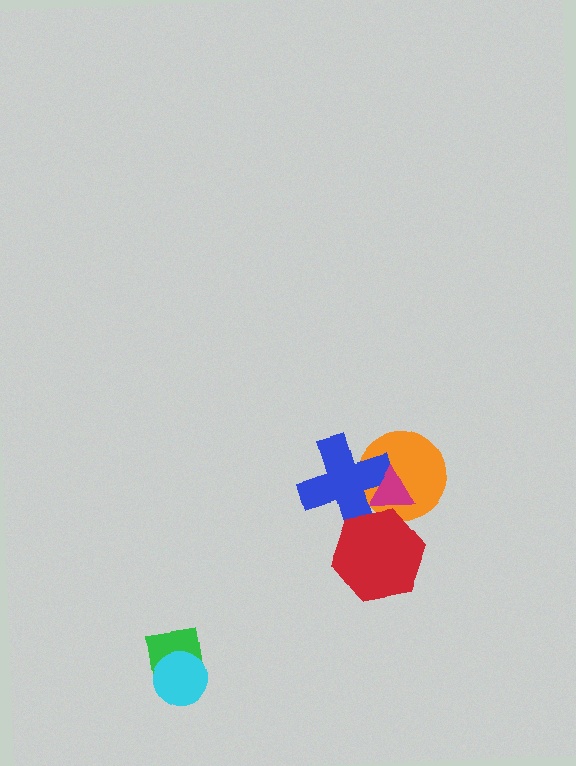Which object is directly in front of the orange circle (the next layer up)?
The blue cross is directly in front of the orange circle.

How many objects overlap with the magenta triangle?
3 objects overlap with the magenta triangle.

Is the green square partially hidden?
Yes, it is partially covered by another shape.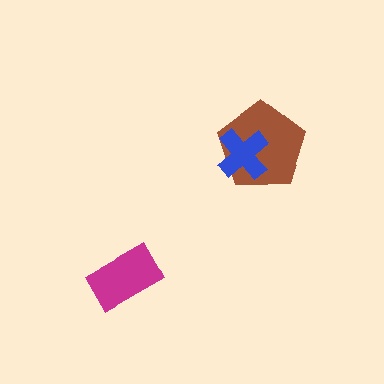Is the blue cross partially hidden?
No, no other shape covers it.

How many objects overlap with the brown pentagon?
1 object overlaps with the brown pentagon.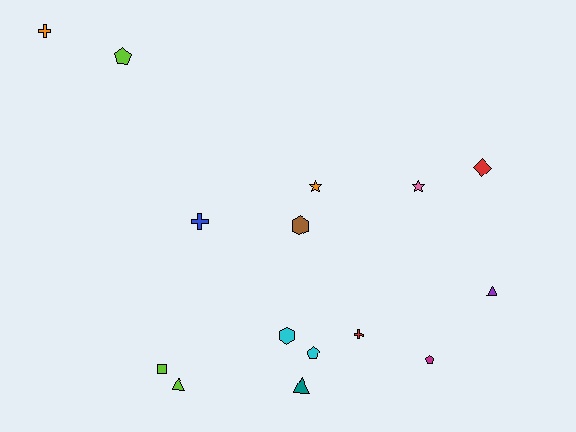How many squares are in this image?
There is 1 square.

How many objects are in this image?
There are 15 objects.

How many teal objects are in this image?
There is 1 teal object.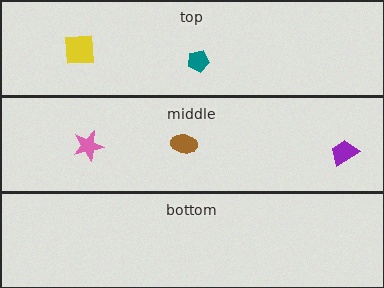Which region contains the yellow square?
The top region.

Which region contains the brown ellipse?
The middle region.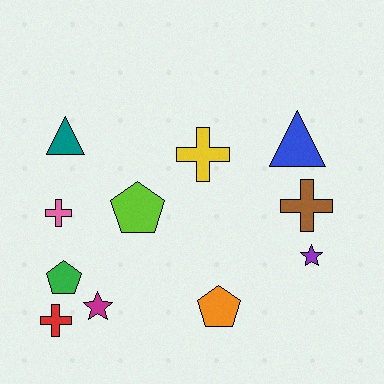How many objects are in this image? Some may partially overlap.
There are 11 objects.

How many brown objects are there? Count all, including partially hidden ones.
There is 1 brown object.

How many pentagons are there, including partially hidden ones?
There are 3 pentagons.